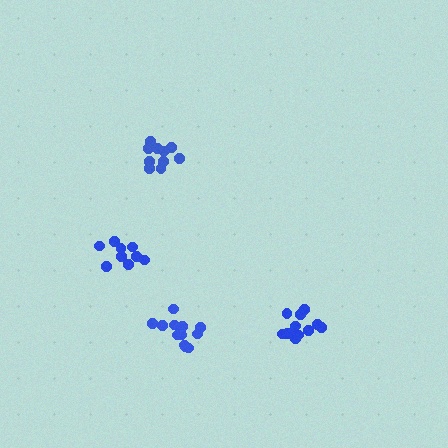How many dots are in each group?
Group 1: 13 dots, Group 2: 10 dots, Group 3: 13 dots, Group 4: 9 dots (45 total).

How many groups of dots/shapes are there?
There are 4 groups.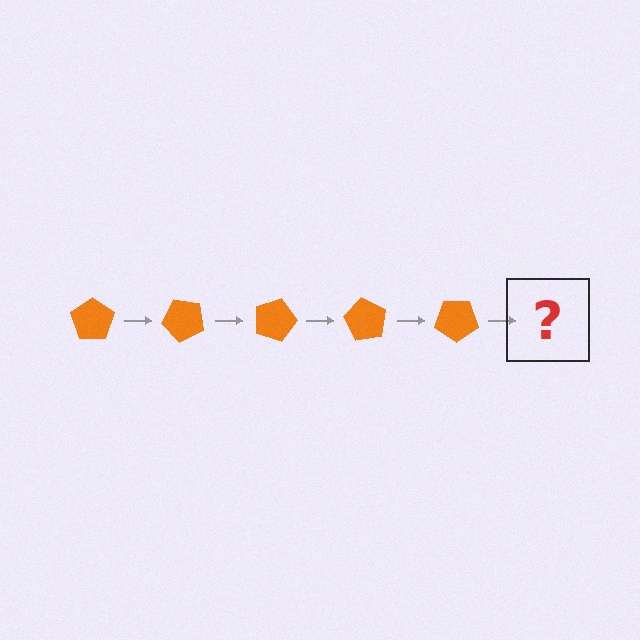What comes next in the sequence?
The next element should be an orange pentagon rotated 225 degrees.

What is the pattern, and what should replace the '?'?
The pattern is that the pentagon rotates 45 degrees each step. The '?' should be an orange pentagon rotated 225 degrees.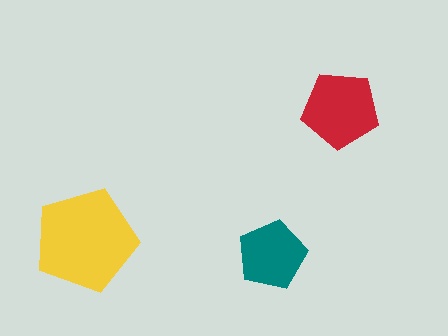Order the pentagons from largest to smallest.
the yellow one, the red one, the teal one.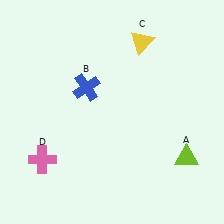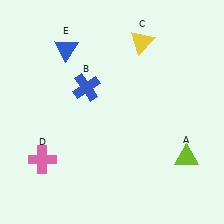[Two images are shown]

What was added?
A blue triangle (E) was added in Image 2.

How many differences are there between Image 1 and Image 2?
There is 1 difference between the two images.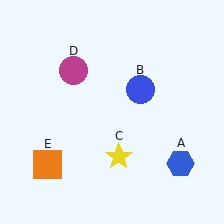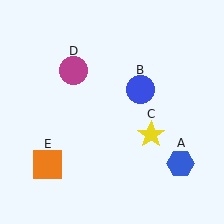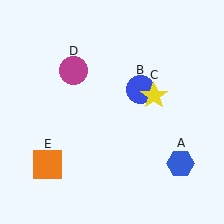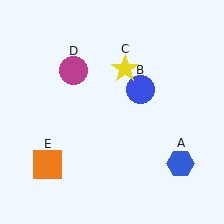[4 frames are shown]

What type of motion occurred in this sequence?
The yellow star (object C) rotated counterclockwise around the center of the scene.